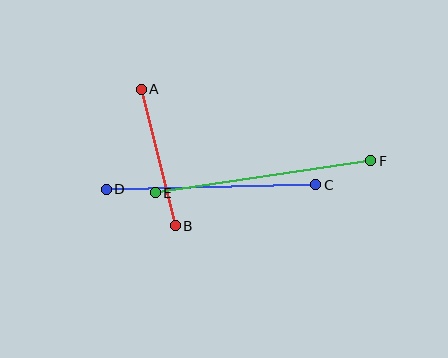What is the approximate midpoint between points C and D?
The midpoint is at approximately (211, 187) pixels.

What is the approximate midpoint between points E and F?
The midpoint is at approximately (263, 177) pixels.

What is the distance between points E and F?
The distance is approximately 218 pixels.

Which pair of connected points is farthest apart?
Points E and F are farthest apart.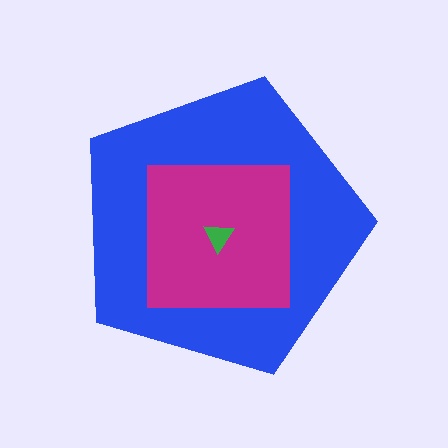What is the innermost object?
The green triangle.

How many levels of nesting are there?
3.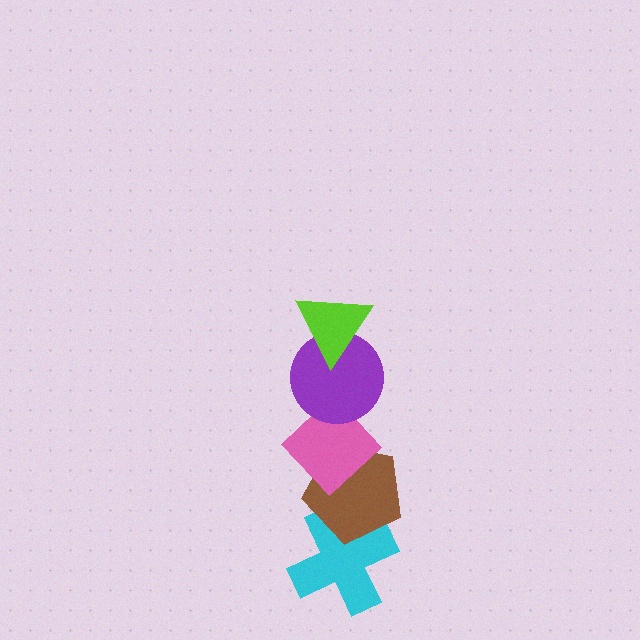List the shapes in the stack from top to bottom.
From top to bottom: the lime triangle, the purple circle, the pink diamond, the brown pentagon, the cyan cross.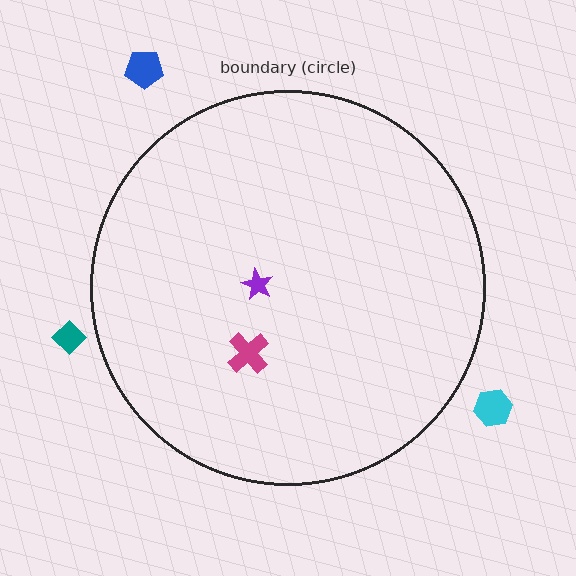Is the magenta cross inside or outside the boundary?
Inside.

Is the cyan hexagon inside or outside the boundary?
Outside.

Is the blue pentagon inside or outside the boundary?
Outside.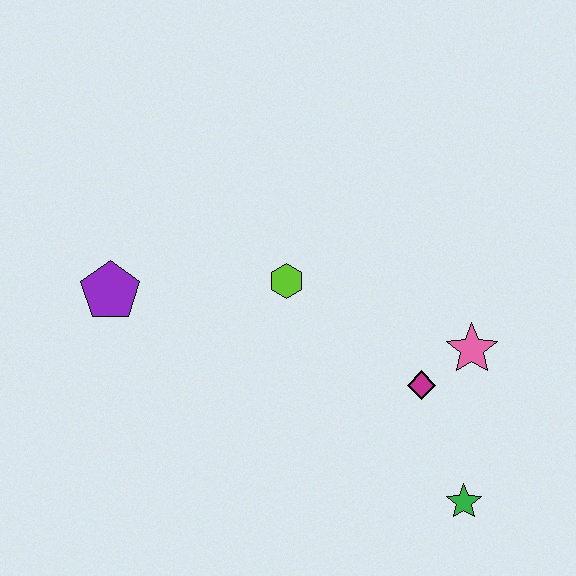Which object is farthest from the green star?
The purple pentagon is farthest from the green star.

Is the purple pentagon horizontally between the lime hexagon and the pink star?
No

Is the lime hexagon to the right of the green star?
No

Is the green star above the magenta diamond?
No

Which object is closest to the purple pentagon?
The lime hexagon is closest to the purple pentagon.